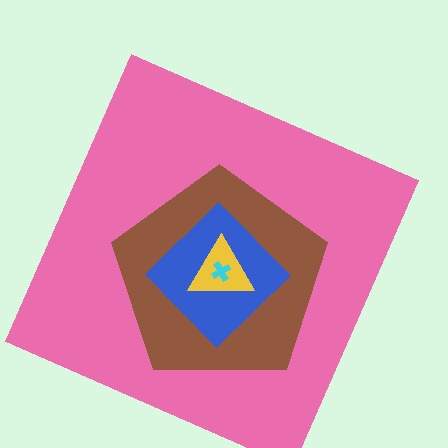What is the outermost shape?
The pink square.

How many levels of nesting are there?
5.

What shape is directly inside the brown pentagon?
The blue diamond.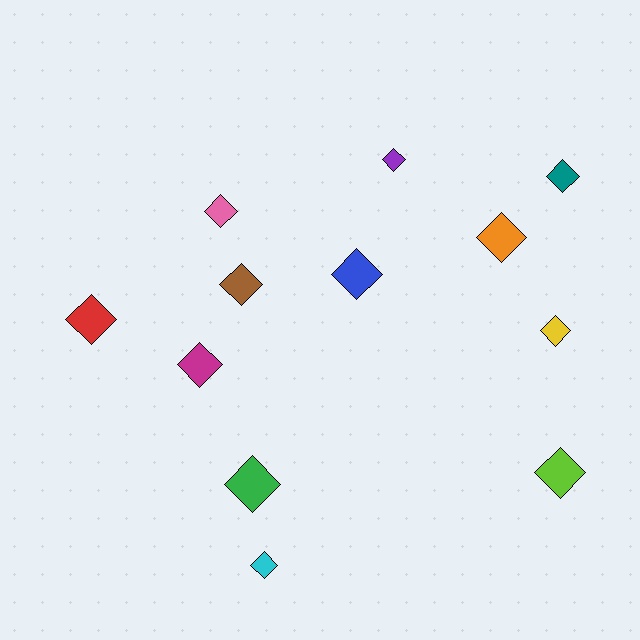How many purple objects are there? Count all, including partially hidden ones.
There is 1 purple object.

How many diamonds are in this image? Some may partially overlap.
There are 12 diamonds.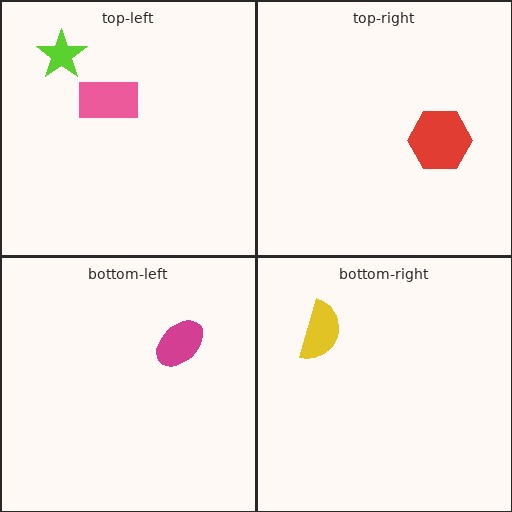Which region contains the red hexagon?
The top-right region.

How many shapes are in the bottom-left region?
1.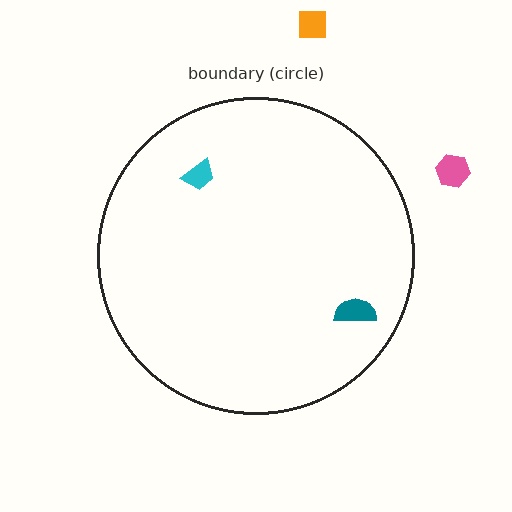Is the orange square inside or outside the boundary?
Outside.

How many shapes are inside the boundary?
2 inside, 2 outside.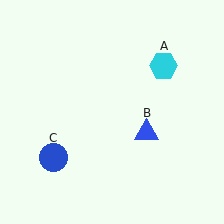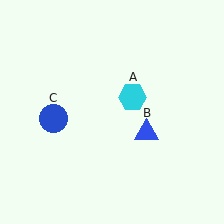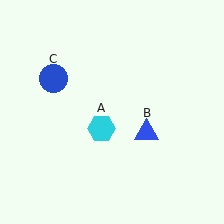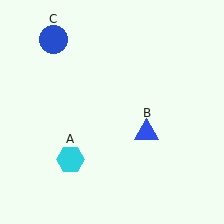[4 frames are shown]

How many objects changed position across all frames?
2 objects changed position: cyan hexagon (object A), blue circle (object C).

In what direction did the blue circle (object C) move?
The blue circle (object C) moved up.